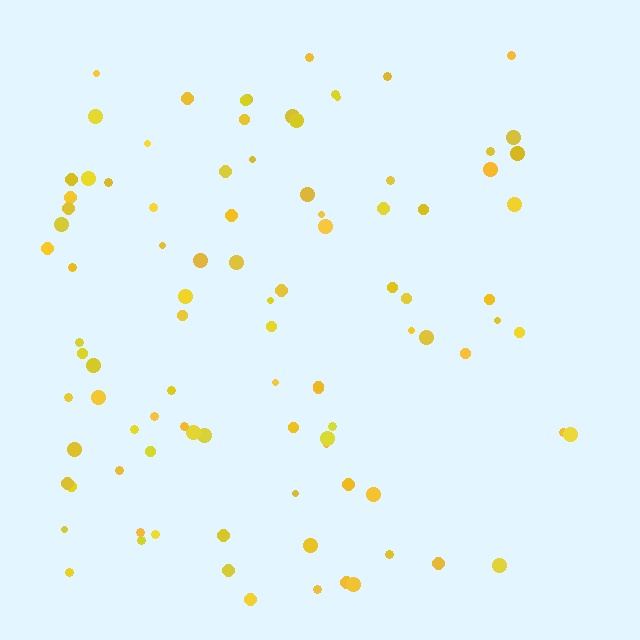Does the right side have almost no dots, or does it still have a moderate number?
Still a moderate number, just noticeably fewer than the left.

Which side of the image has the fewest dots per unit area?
The right.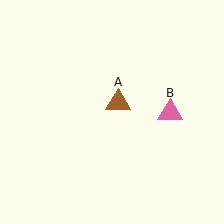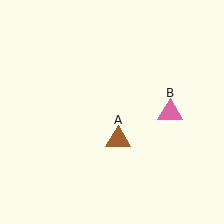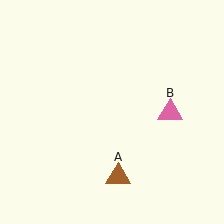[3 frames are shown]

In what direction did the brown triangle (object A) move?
The brown triangle (object A) moved down.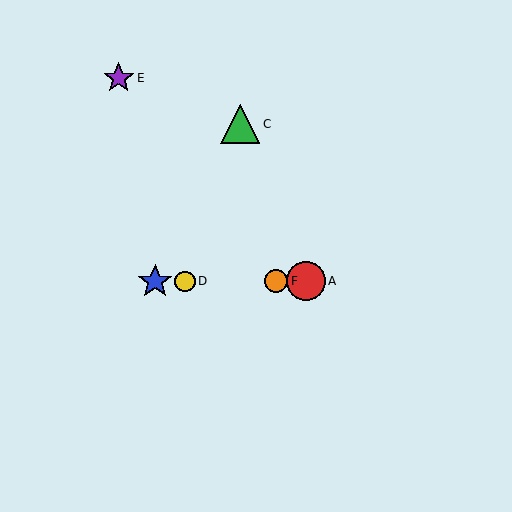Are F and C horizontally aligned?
No, F is at y≈281 and C is at y≈124.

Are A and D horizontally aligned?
Yes, both are at y≈281.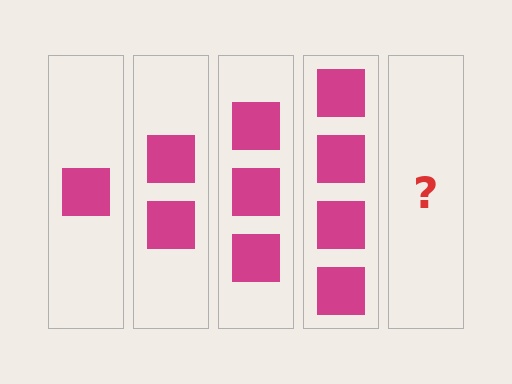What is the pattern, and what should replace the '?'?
The pattern is that each step adds one more square. The '?' should be 5 squares.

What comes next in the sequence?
The next element should be 5 squares.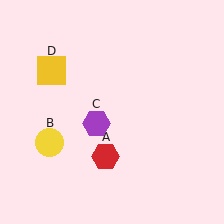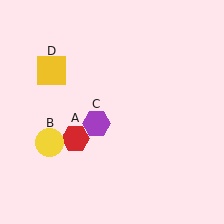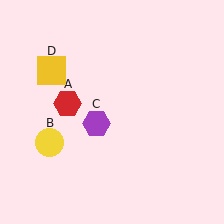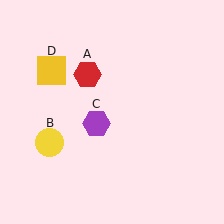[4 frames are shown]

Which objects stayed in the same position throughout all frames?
Yellow circle (object B) and purple hexagon (object C) and yellow square (object D) remained stationary.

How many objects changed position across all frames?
1 object changed position: red hexagon (object A).